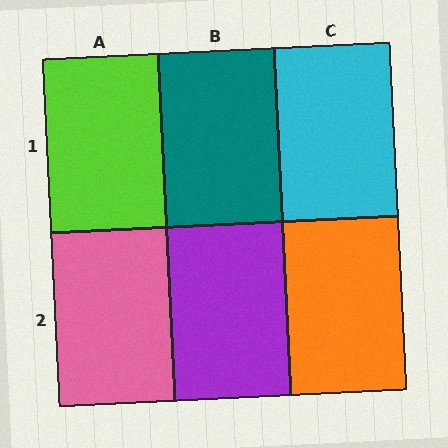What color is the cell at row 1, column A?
Lime.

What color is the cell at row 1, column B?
Teal.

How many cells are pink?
1 cell is pink.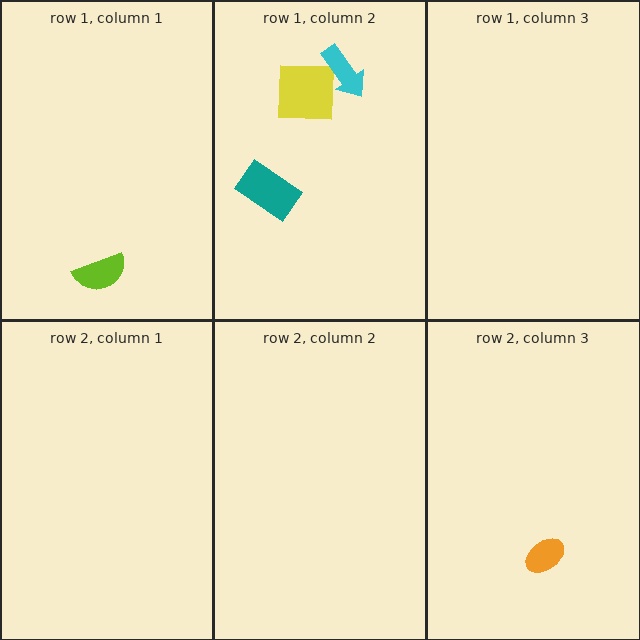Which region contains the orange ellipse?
The row 2, column 3 region.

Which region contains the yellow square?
The row 1, column 2 region.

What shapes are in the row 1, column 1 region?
The lime semicircle.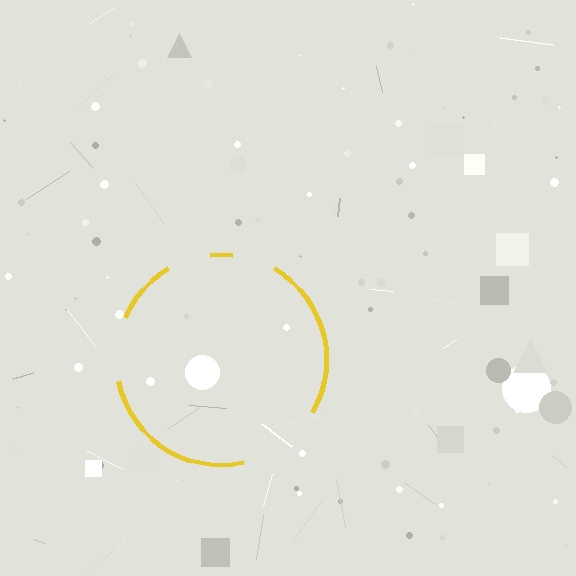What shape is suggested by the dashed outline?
The dashed outline suggests a circle.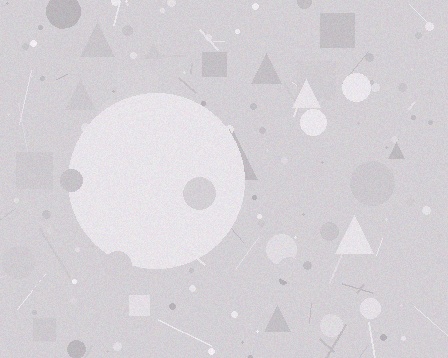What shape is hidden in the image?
A circle is hidden in the image.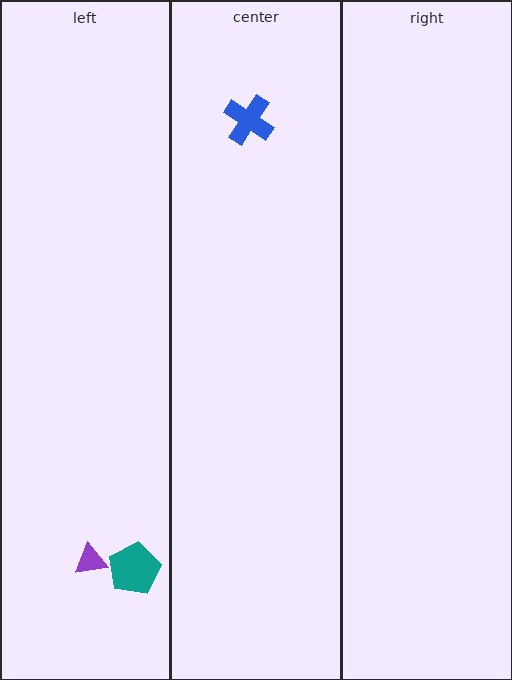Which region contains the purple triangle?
The left region.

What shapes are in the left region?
The teal pentagon, the purple triangle.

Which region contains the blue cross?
The center region.